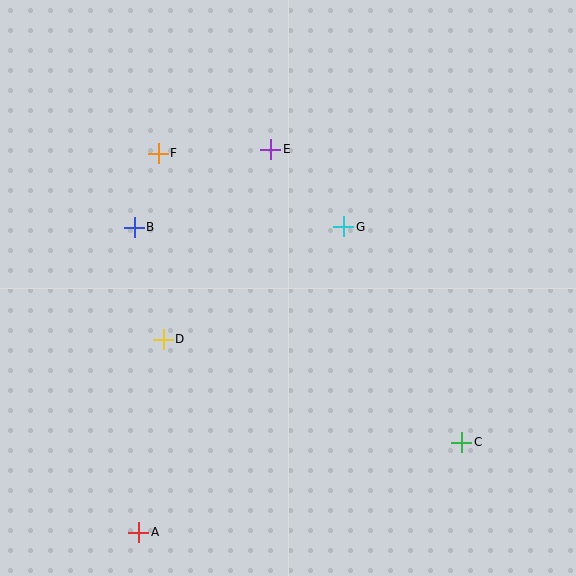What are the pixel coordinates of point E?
Point E is at (271, 149).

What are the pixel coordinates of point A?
Point A is at (139, 532).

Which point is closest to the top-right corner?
Point G is closest to the top-right corner.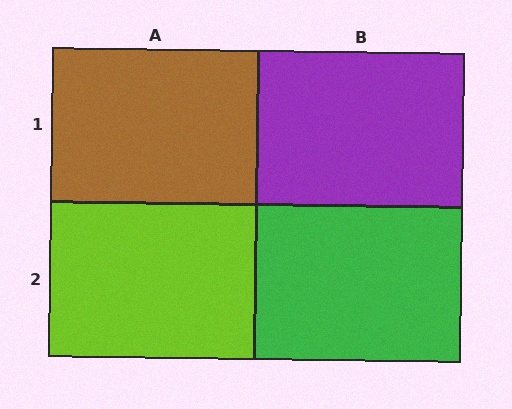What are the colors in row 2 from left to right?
Lime, green.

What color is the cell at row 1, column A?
Brown.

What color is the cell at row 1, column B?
Purple.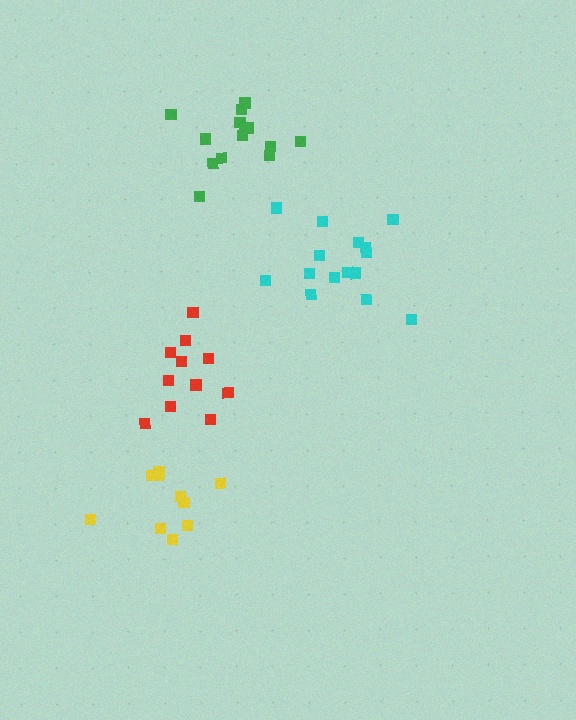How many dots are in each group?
Group 1: 11 dots, Group 2: 11 dots, Group 3: 15 dots, Group 4: 14 dots (51 total).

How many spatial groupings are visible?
There are 4 spatial groupings.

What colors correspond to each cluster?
The clusters are colored: yellow, red, cyan, green.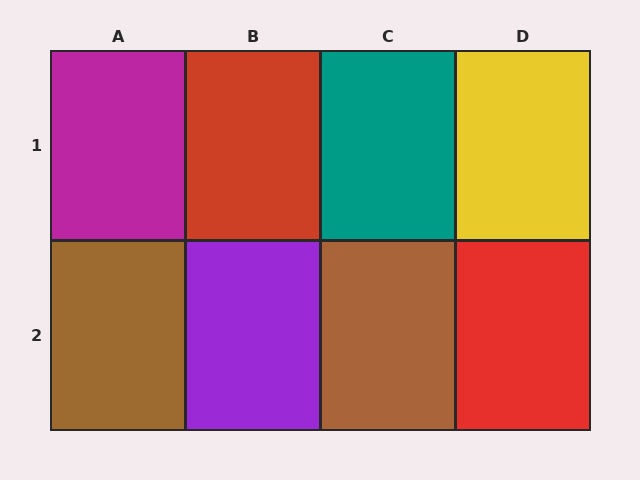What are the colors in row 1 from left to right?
Magenta, red, teal, yellow.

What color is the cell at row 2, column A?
Brown.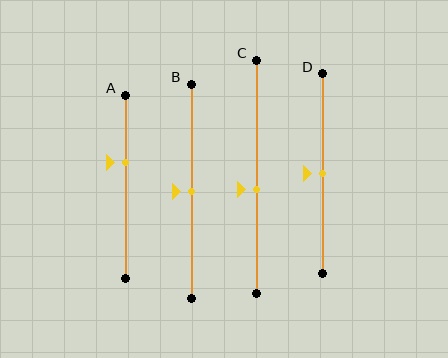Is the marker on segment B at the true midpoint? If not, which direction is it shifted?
Yes, the marker on segment B is at the true midpoint.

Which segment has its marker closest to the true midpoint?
Segment B has its marker closest to the true midpoint.